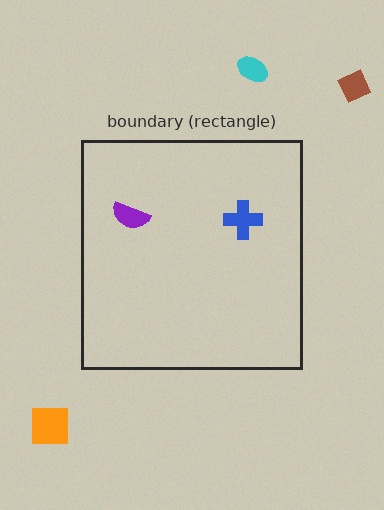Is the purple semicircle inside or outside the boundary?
Inside.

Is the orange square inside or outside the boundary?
Outside.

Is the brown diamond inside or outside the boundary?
Outside.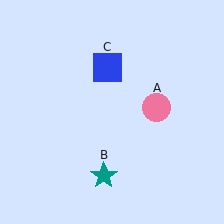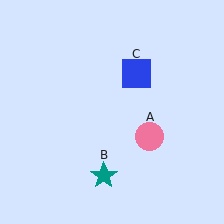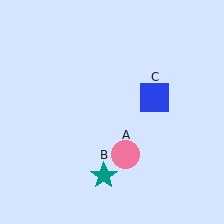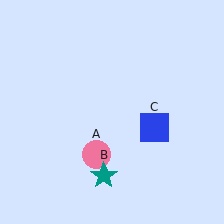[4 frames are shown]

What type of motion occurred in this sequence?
The pink circle (object A), blue square (object C) rotated clockwise around the center of the scene.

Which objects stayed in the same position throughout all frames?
Teal star (object B) remained stationary.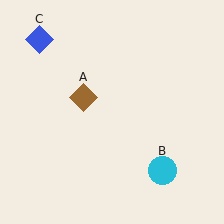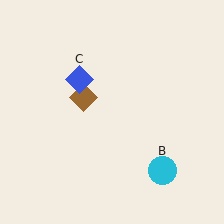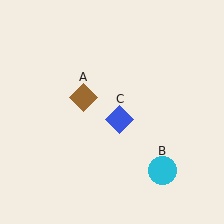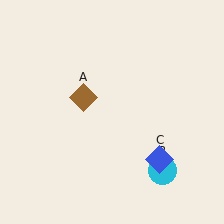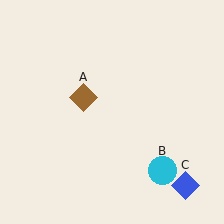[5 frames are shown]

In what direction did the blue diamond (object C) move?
The blue diamond (object C) moved down and to the right.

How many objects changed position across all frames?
1 object changed position: blue diamond (object C).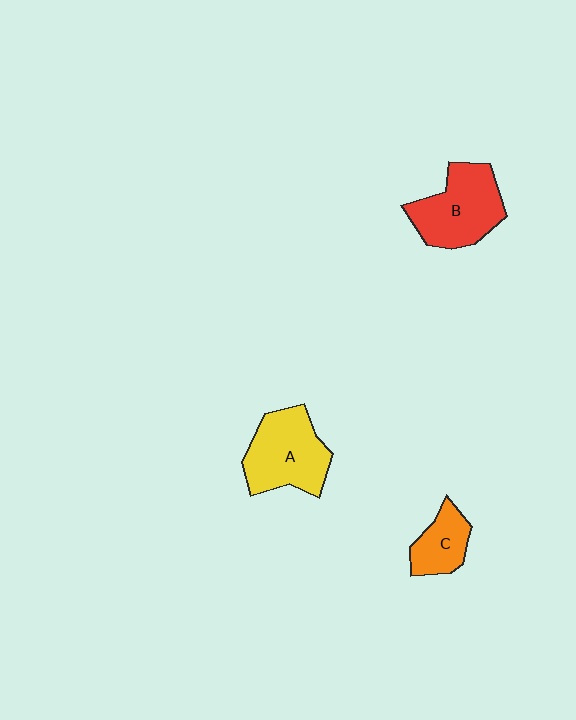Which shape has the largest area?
Shape A (yellow).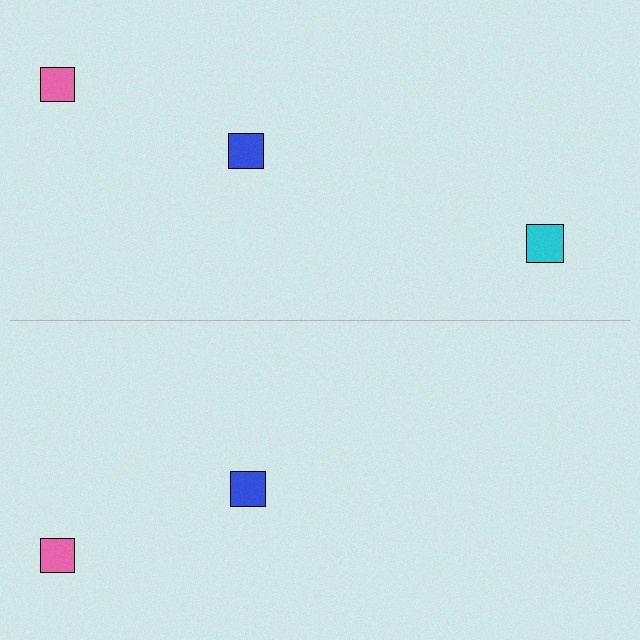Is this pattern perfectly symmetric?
No, the pattern is not perfectly symmetric. A cyan square is missing from the bottom side.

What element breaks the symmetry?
A cyan square is missing from the bottom side.